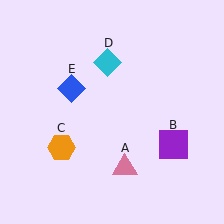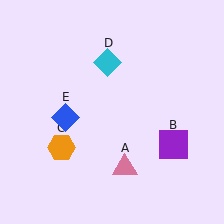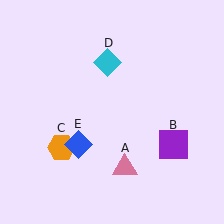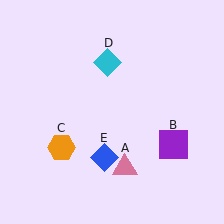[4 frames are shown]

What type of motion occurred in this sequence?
The blue diamond (object E) rotated counterclockwise around the center of the scene.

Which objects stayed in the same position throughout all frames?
Pink triangle (object A) and purple square (object B) and orange hexagon (object C) and cyan diamond (object D) remained stationary.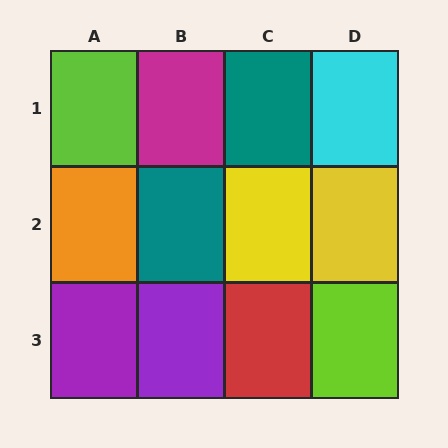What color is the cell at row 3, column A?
Purple.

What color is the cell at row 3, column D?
Lime.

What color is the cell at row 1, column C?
Teal.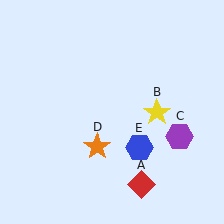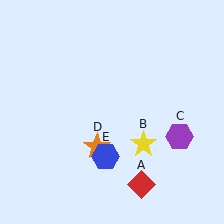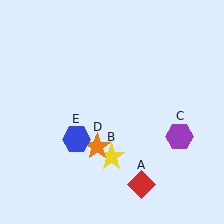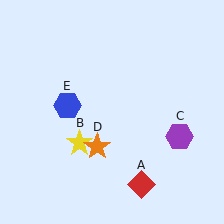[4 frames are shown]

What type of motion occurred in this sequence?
The yellow star (object B), blue hexagon (object E) rotated clockwise around the center of the scene.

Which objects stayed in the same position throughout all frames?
Red diamond (object A) and purple hexagon (object C) and orange star (object D) remained stationary.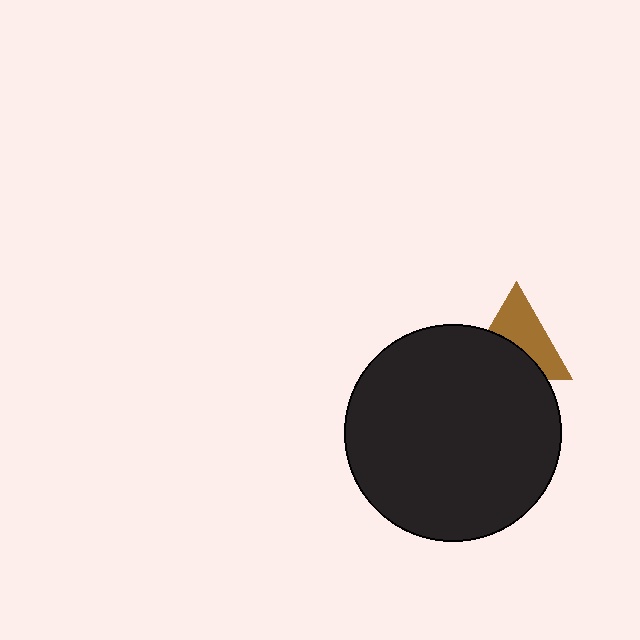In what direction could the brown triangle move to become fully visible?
The brown triangle could move up. That would shift it out from behind the black circle entirely.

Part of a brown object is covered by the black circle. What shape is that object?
It is a triangle.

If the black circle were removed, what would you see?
You would see the complete brown triangle.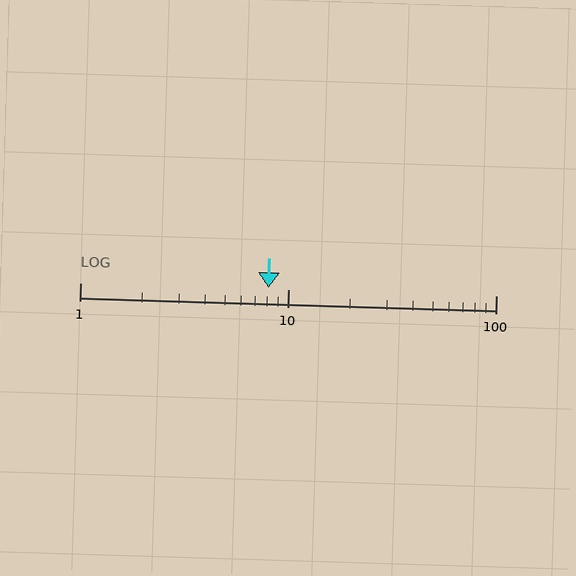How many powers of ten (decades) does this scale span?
The scale spans 2 decades, from 1 to 100.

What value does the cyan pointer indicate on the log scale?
The pointer indicates approximately 8.1.